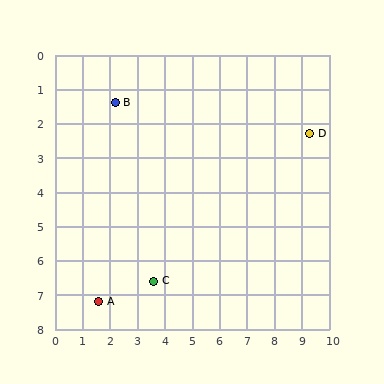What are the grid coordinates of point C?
Point C is at approximately (3.6, 6.6).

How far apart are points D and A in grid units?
Points D and A are about 9.1 grid units apart.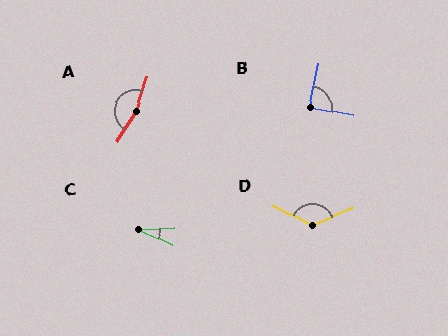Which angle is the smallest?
C, at approximately 27 degrees.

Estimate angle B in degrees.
Approximately 89 degrees.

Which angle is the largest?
A, at approximately 166 degrees.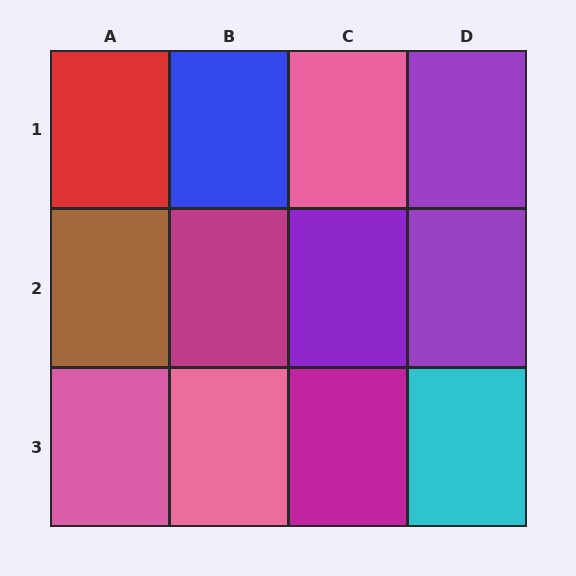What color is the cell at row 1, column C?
Pink.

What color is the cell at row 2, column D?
Purple.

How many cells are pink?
3 cells are pink.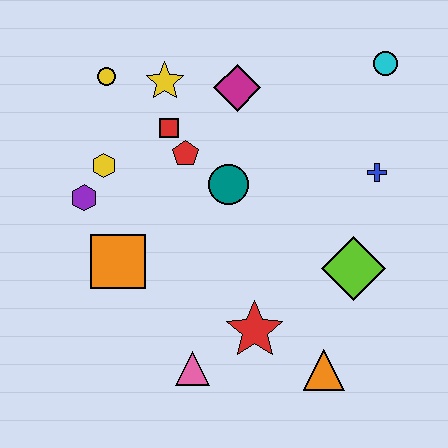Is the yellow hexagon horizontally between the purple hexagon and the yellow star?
Yes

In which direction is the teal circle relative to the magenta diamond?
The teal circle is below the magenta diamond.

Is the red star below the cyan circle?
Yes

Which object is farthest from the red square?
The orange triangle is farthest from the red square.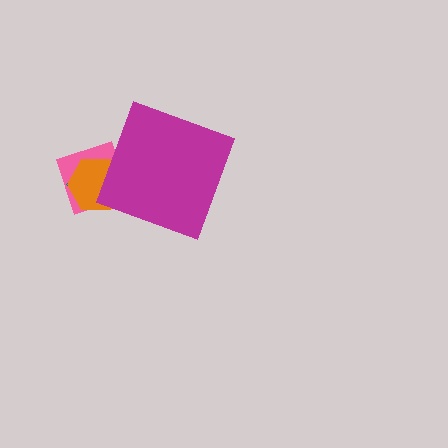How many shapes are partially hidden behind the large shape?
3 shapes are partially hidden.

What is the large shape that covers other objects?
A magenta diamond.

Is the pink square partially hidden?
Yes, the pink square is partially hidden behind the magenta diamond.